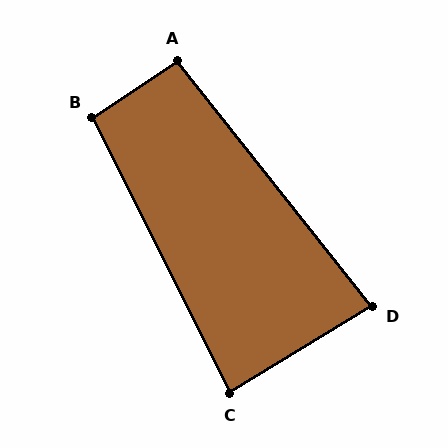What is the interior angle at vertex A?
Approximately 95 degrees (approximately right).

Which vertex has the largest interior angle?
B, at approximately 97 degrees.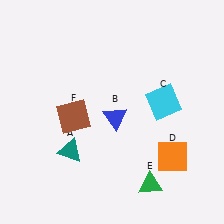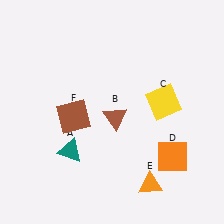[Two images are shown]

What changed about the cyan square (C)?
In Image 1, C is cyan. In Image 2, it changed to yellow.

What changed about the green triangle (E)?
In Image 1, E is green. In Image 2, it changed to orange.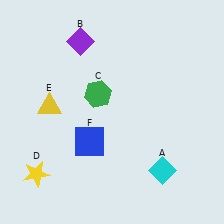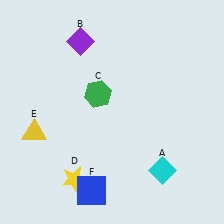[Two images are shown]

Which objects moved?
The objects that moved are: the yellow star (D), the yellow triangle (E), the blue square (F).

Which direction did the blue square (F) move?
The blue square (F) moved down.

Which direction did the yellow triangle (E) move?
The yellow triangle (E) moved down.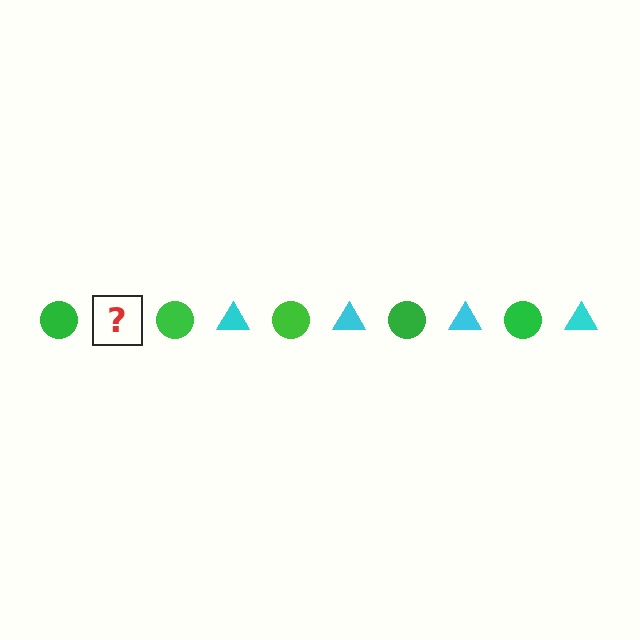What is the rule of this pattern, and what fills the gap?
The rule is that the pattern alternates between green circle and cyan triangle. The gap should be filled with a cyan triangle.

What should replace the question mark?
The question mark should be replaced with a cyan triangle.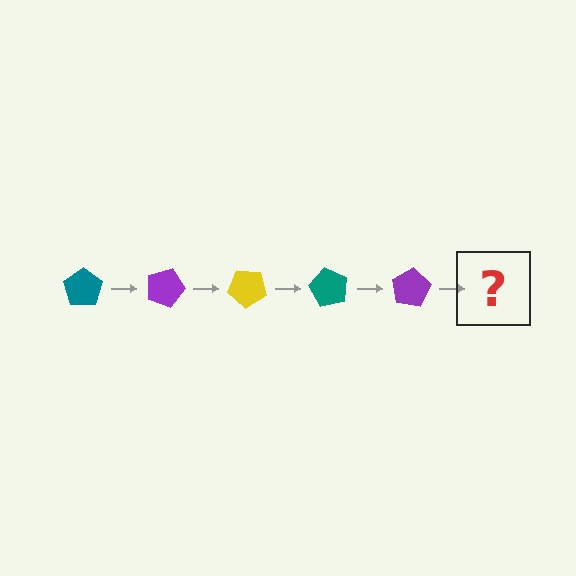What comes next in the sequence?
The next element should be a yellow pentagon, rotated 100 degrees from the start.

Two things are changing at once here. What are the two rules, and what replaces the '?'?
The two rules are that it rotates 20 degrees each step and the color cycles through teal, purple, and yellow. The '?' should be a yellow pentagon, rotated 100 degrees from the start.